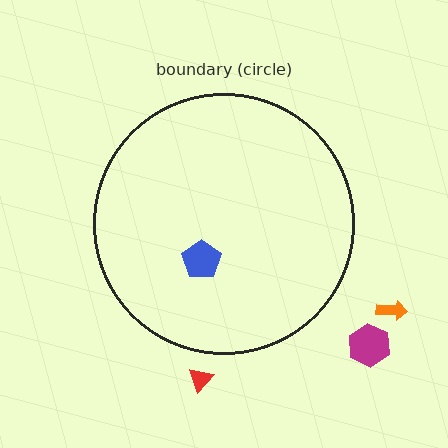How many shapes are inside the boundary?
1 inside, 3 outside.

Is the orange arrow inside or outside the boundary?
Outside.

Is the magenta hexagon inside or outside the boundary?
Outside.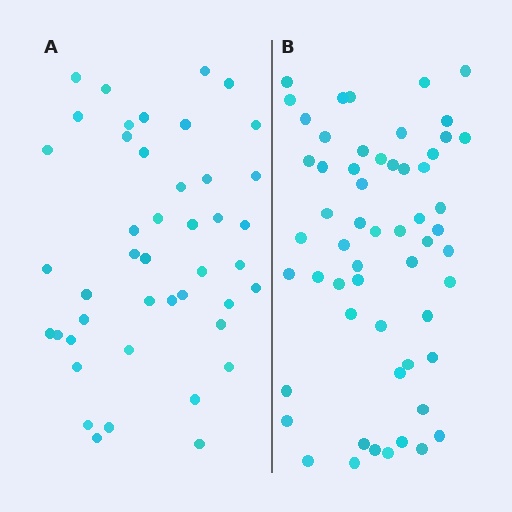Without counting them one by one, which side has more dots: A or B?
Region B (the right region) has more dots.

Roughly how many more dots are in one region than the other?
Region B has approximately 15 more dots than region A.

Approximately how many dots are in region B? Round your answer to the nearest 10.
About 60 dots. (The exact count is 57, which rounds to 60.)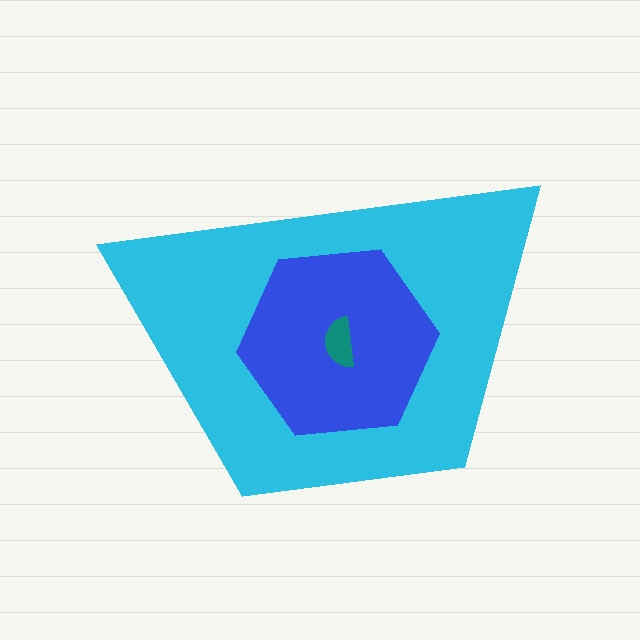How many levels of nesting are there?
3.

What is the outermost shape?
The cyan trapezoid.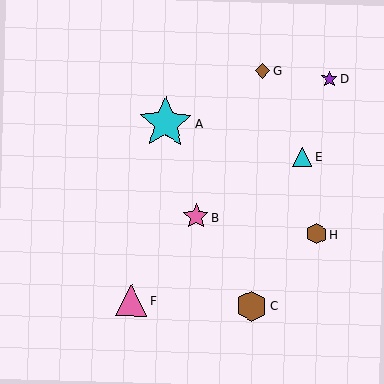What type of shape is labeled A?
Shape A is a cyan star.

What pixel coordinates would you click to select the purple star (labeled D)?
Click at (329, 79) to select the purple star D.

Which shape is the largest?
The cyan star (labeled A) is the largest.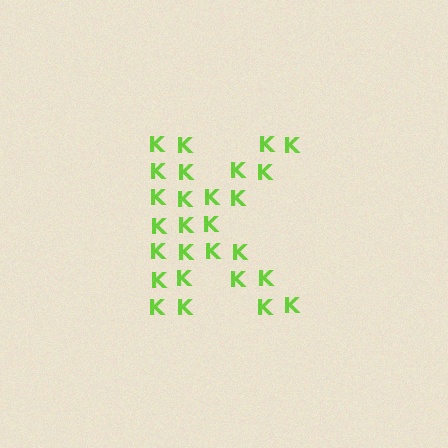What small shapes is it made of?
It is made of small letter K's.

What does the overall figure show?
The overall figure shows the letter K.